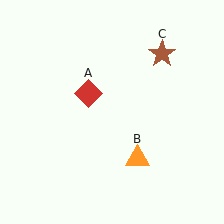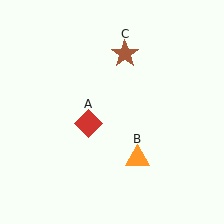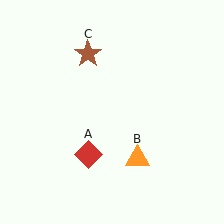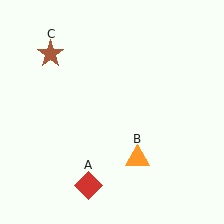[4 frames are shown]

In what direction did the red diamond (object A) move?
The red diamond (object A) moved down.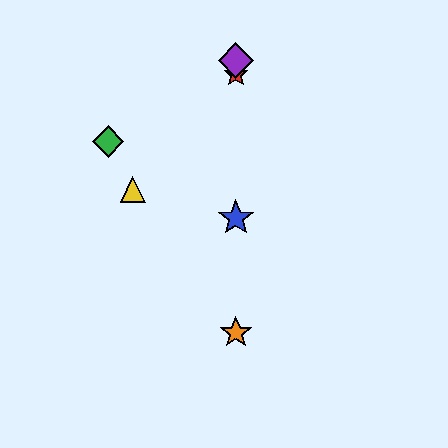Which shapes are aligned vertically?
The red star, the blue star, the purple diamond, the orange star are aligned vertically.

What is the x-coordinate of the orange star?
The orange star is at x≈236.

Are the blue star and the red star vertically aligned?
Yes, both are at x≈236.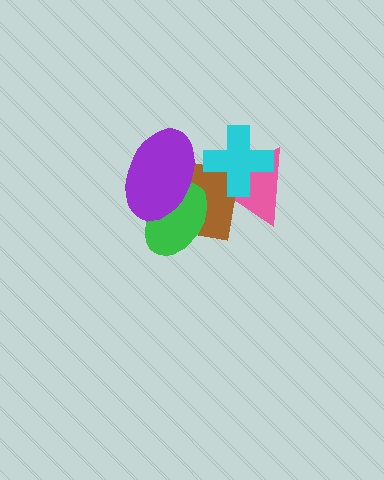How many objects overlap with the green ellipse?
2 objects overlap with the green ellipse.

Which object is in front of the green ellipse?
The purple ellipse is in front of the green ellipse.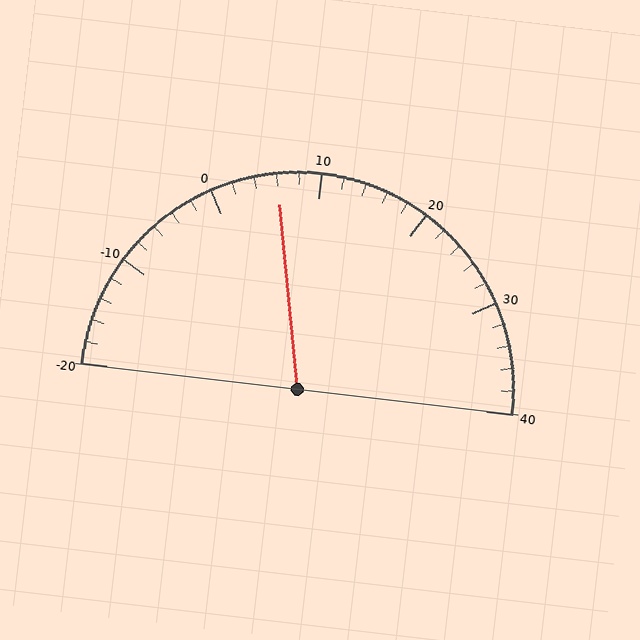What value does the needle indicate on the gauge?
The needle indicates approximately 6.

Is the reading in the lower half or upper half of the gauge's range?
The reading is in the lower half of the range (-20 to 40).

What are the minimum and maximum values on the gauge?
The gauge ranges from -20 to 40.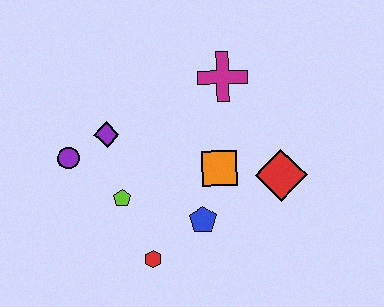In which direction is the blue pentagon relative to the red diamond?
The blue pentagon is to the left of the red diamond.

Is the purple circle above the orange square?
Yes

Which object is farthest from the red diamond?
The purple circle is farthest from the red diamond.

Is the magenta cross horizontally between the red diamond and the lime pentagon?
Yes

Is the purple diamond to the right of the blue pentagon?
No